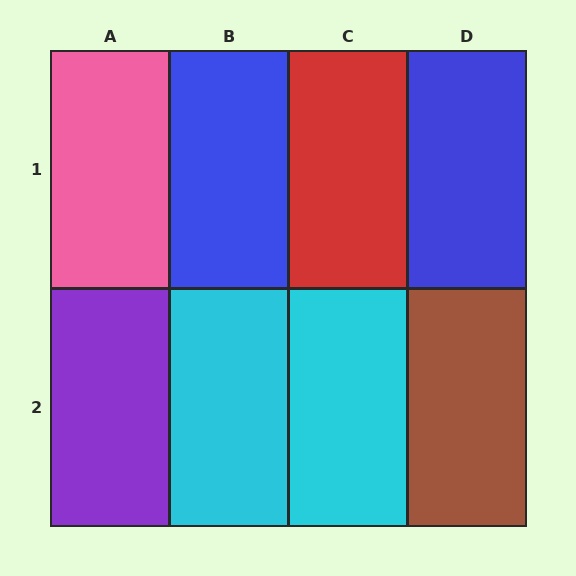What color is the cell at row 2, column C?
Cyan.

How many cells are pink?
1 cell is pink.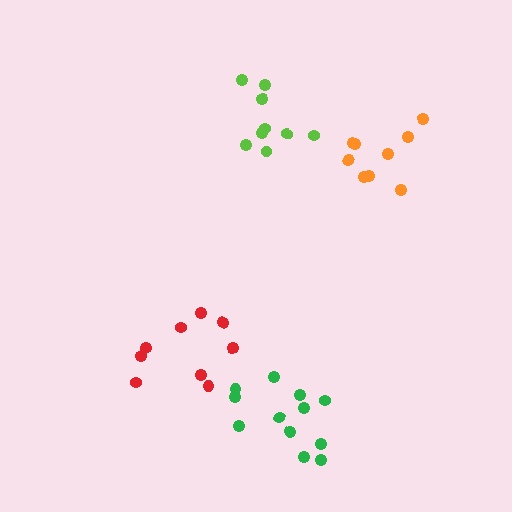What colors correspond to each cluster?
The clusters are colored: green, lime, red, orange.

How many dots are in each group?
Group 1: 12 dots, Group 2: 9 dots, Group 3: 9 dots, Group 4: 9 dots (39 total).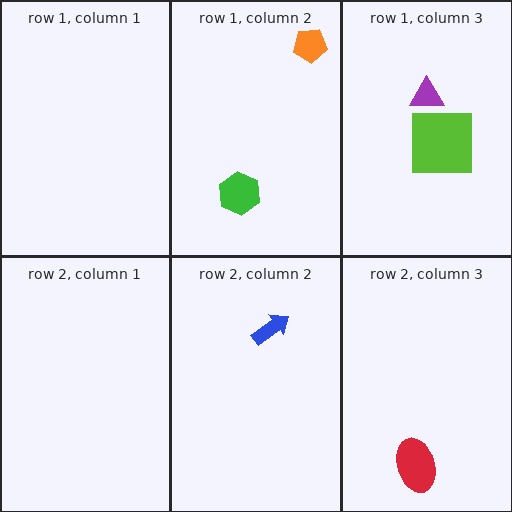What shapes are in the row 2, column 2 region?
The blue arrow.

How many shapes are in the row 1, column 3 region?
2.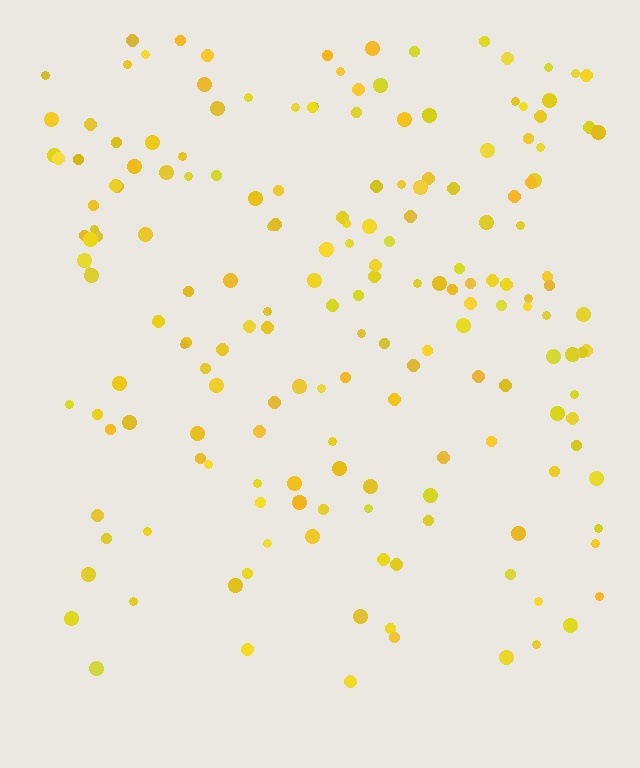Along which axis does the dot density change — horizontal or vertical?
Vertical.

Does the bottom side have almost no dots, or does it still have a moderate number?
Still a moderate number, just noticeably fewer than the top.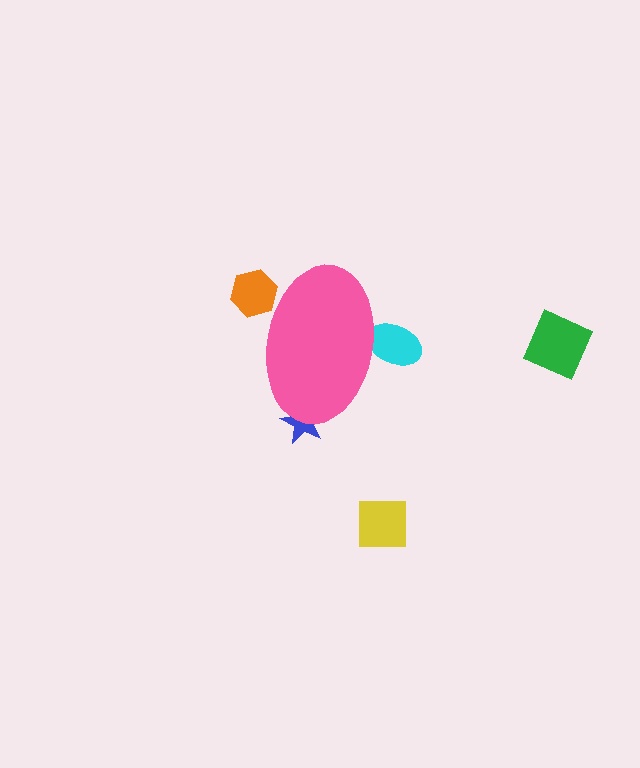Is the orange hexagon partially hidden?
Yes, the orange hexagon is partially hidden behind the pink ellipse.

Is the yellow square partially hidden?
No, the yellow square is fully visible.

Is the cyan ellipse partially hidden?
Yes, the cyan ellipse is partially hidden behind the pink ellipse.